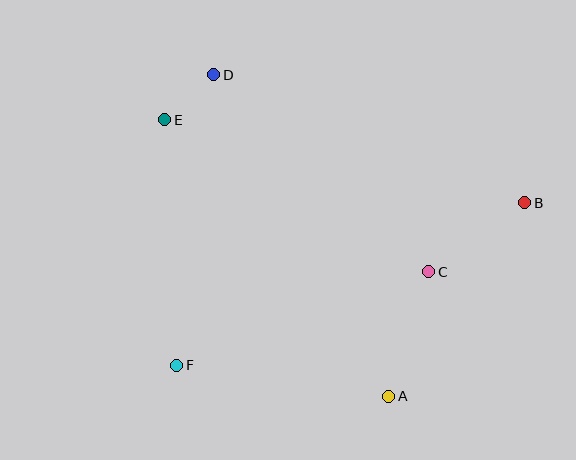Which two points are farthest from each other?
Points B and F are farthest from each other.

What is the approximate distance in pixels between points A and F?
The distance between A and F is approximately 215 pixels.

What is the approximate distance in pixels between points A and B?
The distance between A and B is approximately 237 pixels.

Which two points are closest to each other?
Points D and E are closest to each other.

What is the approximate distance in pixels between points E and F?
The distance between E and F is approximately 246 pixels.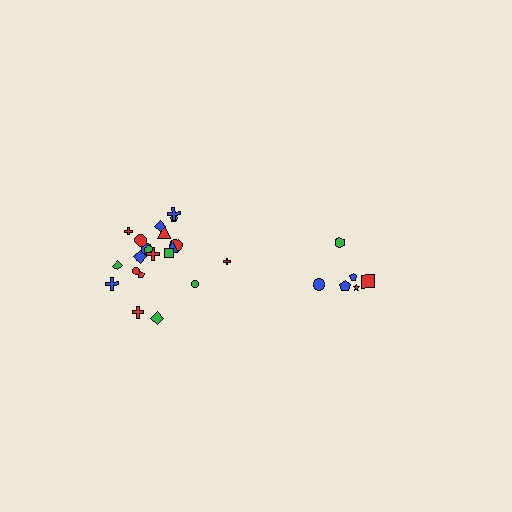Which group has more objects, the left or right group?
The left group.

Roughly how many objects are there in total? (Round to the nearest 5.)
Roughly 30 objects in total.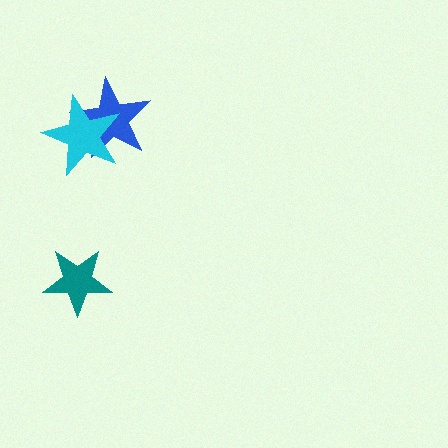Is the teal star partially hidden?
No, no other shape covers it.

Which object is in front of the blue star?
The cyan star is in front of the blue star.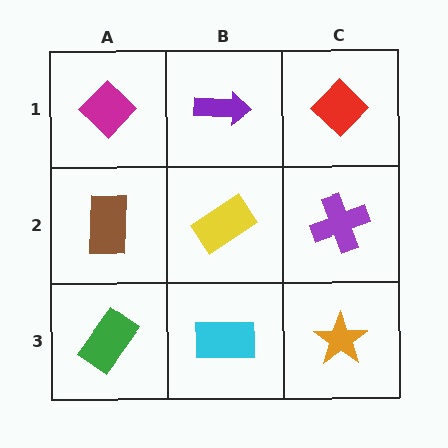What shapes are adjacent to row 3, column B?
A yellow rectangle (row 2, column B), a green rectangle (row 3, column A), an orange star (row 3, column C).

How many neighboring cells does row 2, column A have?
3.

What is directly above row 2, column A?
A magenta diamond.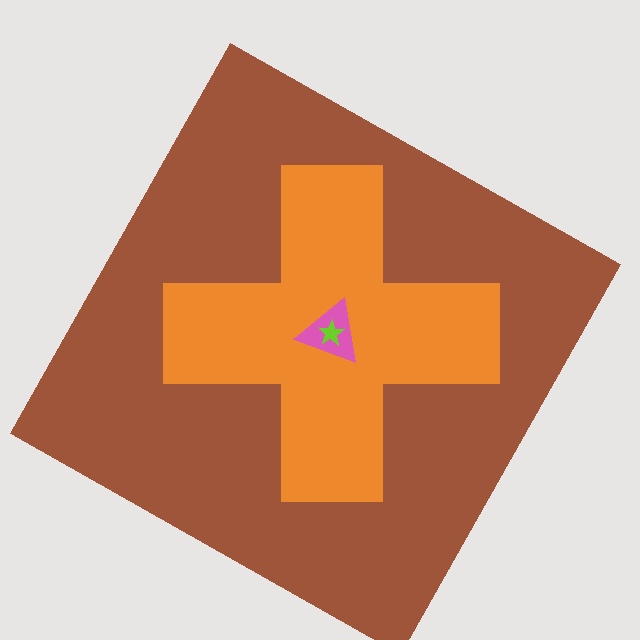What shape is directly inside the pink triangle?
The lime star.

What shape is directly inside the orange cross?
The pink triangle.